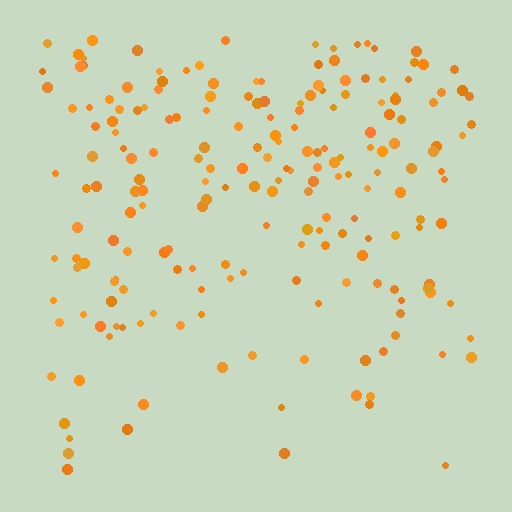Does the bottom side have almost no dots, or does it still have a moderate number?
Still a moderate number, just noticeably fewer than the top.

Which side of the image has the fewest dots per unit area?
The bottom.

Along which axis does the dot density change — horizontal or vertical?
Vertical.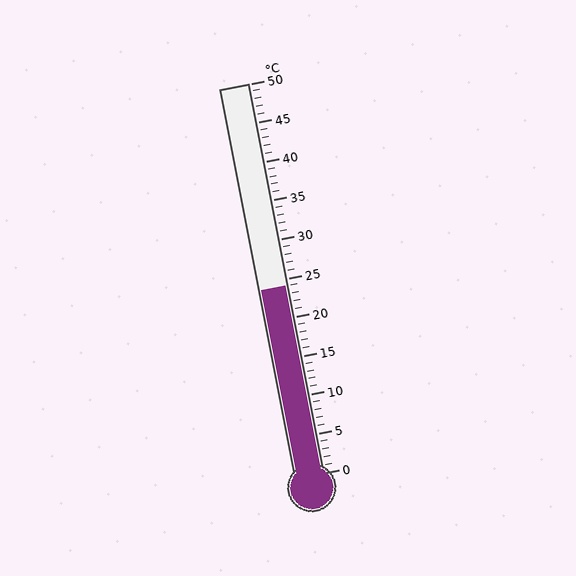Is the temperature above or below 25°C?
The temperature is below 25°C.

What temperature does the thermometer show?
The thermometer shows approximately 24°C.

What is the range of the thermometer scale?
The thermometer scale ranges from 0°C to 50°C.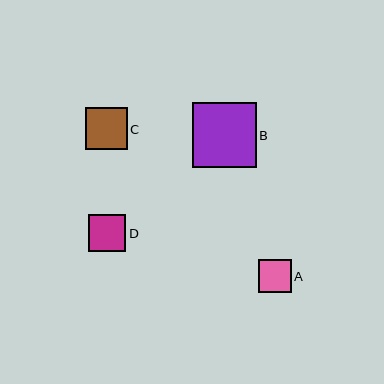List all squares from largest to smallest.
From largest to smallest: B, C, D, A.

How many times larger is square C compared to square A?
Square C is approximately 1.3 times the size of square A.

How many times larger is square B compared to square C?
Square B is approximately 1.5 times the size of square C.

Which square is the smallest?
Square A is the smallest with a size of approximately 33 pixels.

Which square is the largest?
Square B is the largest with a size of approximately 64 pixels.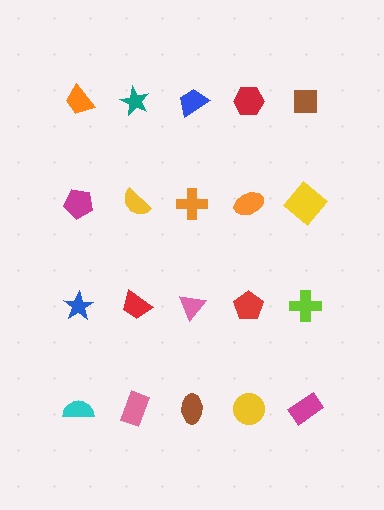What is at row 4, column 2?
A pink rectangle.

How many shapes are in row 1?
5 shapes.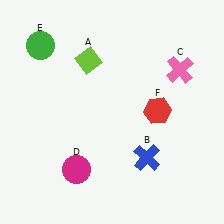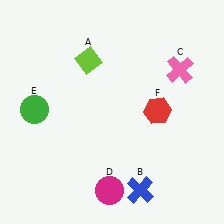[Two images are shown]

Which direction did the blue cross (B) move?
The blue cross (B) moved down.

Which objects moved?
The objects that moved are: the blue cross (B), the magenta circle (D), the green circle (E).